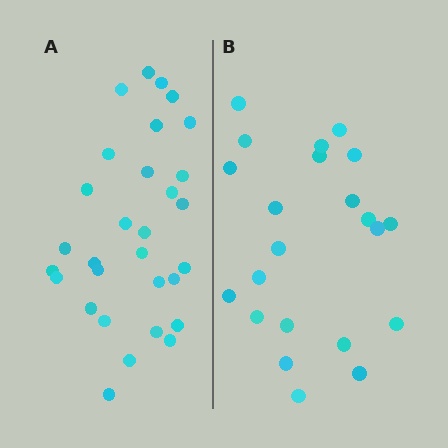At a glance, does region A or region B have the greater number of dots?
Region A (the left region) has more dots.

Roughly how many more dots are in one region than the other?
Region A has roughly 8 or so more dots than region B.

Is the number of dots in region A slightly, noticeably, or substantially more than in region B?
Region A has noticeably more, but not dramatically so. The ratio is roughly 1.4 to 1.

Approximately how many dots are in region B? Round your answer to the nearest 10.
About 20 dots. (The exact count is 22, which rounds to 20.)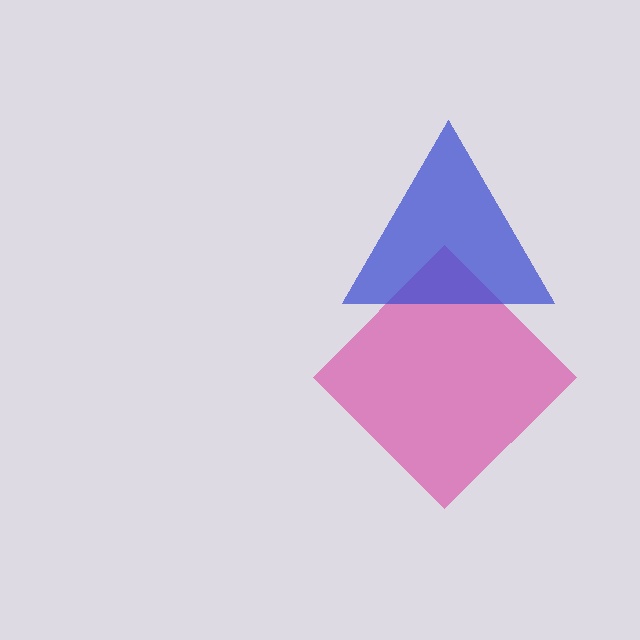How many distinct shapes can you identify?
There are 2 distinct shapes: a magenta diamond, a blue triangle.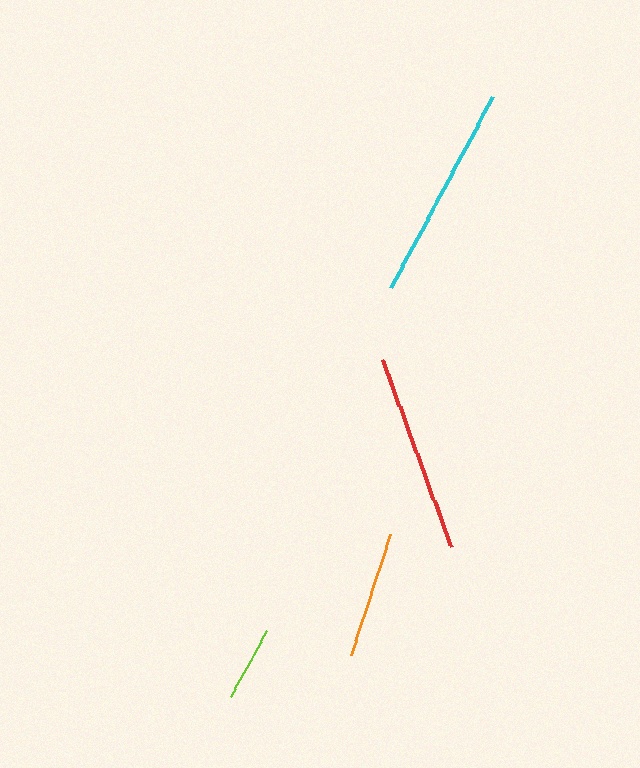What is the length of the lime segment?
The lime segment is approximately 75 pixels long.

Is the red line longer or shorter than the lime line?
The red line is longer than the lime line.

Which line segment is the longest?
The cyan line is the longest at approximately 216 pixels.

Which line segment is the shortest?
The lime line is the shortest at approximately 75 pixels.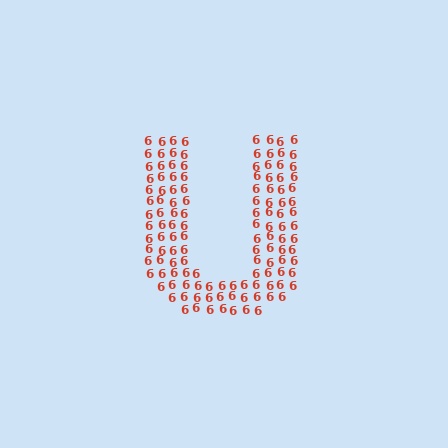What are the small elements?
The small elements are digit 6's.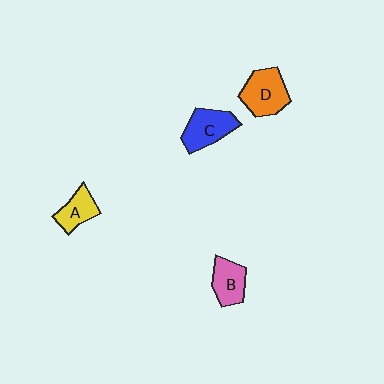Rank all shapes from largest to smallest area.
From largest to smallest: D (orange), C (blue), B (pink), A (yellow).